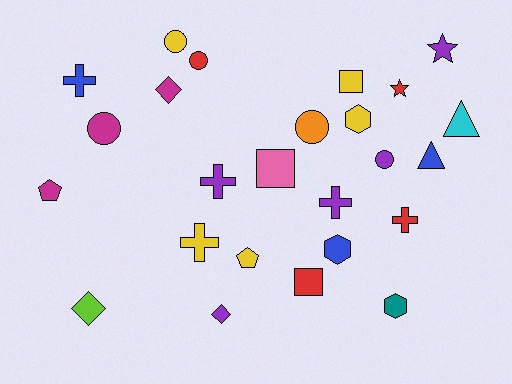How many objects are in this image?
There are 25 objects.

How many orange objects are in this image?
There is 1 orange object.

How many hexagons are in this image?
There are 3 hexagons.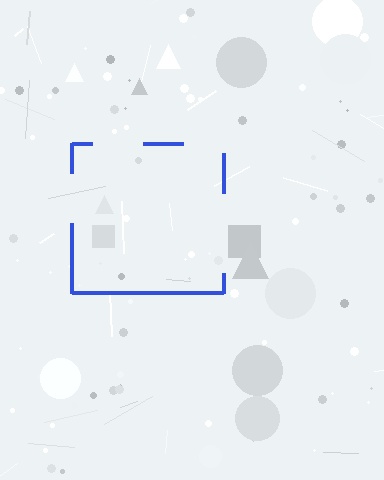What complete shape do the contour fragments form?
The contour fragments form a square.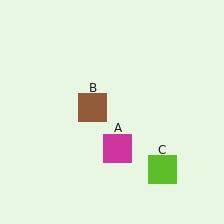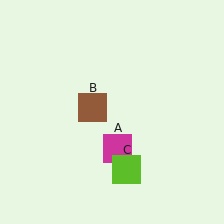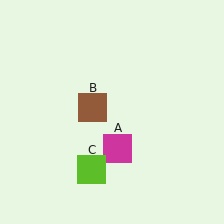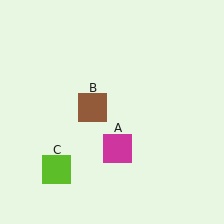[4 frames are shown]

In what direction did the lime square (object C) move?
The lime square (object C) moved left.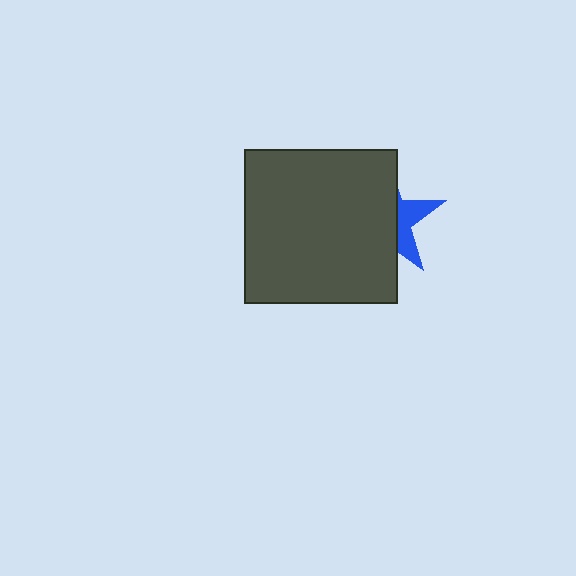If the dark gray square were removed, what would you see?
You would see the complete blue star.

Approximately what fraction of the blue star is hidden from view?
Roughly 67% of the blue star is hidden behind the dark gray square.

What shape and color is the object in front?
The object in front is a dark gray square.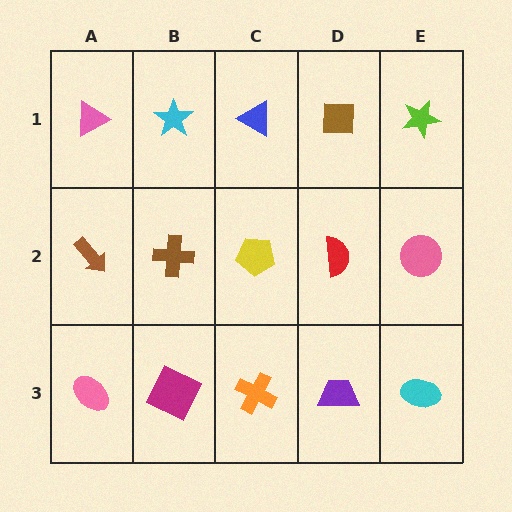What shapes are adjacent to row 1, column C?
A yellow pentagon (row 2, column C), a cyan star (row 1, column B), a brown square (row 1, column D).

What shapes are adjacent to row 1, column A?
A brown arrow (row 2, column A), a cyan star (row 1, column B).